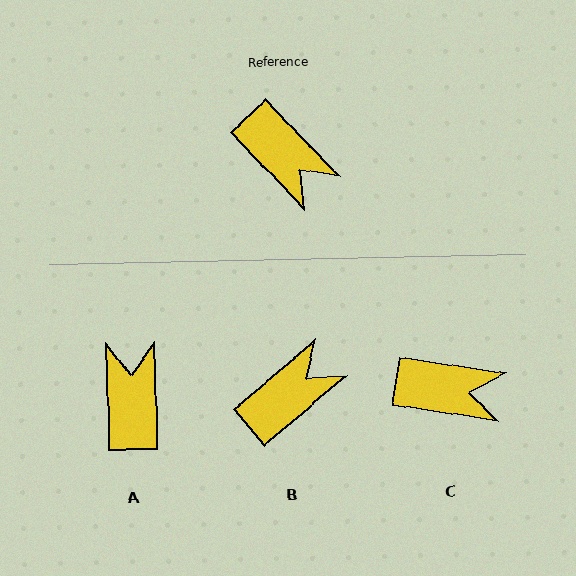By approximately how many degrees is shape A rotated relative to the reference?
Approximately 138 degrees counter-clockwise.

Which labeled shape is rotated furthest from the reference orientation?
A, about 138 degrees away.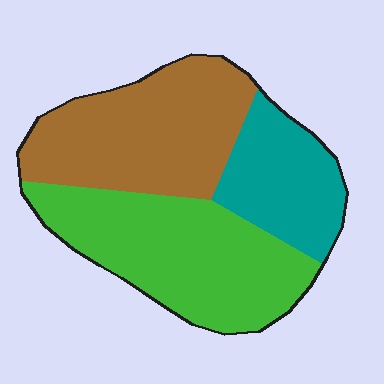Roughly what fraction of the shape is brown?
Brown covers 37% of the shape.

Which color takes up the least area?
Teal, at roughly 20%.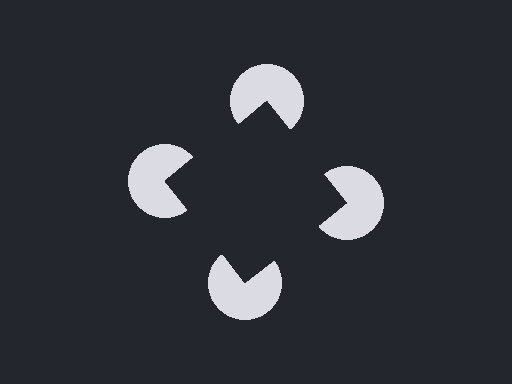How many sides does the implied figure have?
4 sides.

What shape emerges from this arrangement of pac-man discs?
An illusory square — its edges are inferred from the aligned wedge cuts in the pac-man discs, not physically drawn.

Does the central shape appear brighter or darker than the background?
It typically appears slightly darker than the background, even though no actual brightness change is drawn.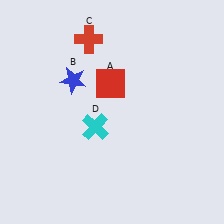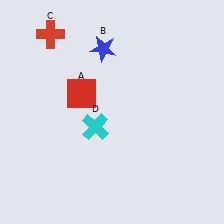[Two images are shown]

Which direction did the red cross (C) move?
The red cross (C) moved left.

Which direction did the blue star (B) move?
The blue star (B) moved up.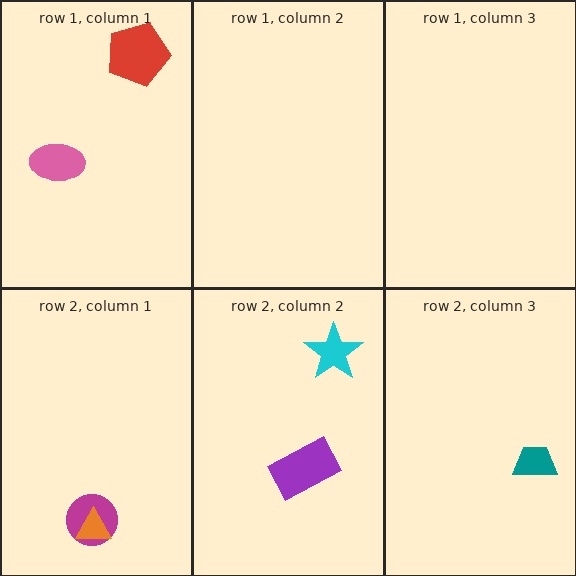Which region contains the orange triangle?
The row 2, column 1 region.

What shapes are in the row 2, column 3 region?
The teal trapezoid.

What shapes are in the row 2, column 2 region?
The purple rectangle, the cyan star.